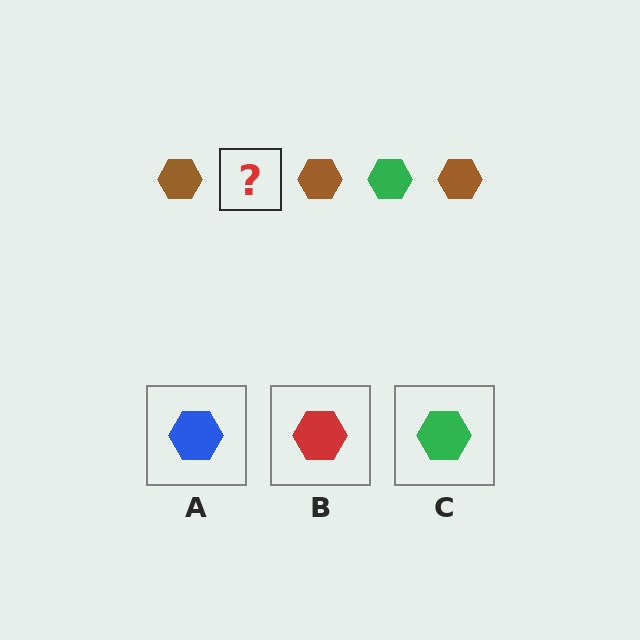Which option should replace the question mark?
Option C.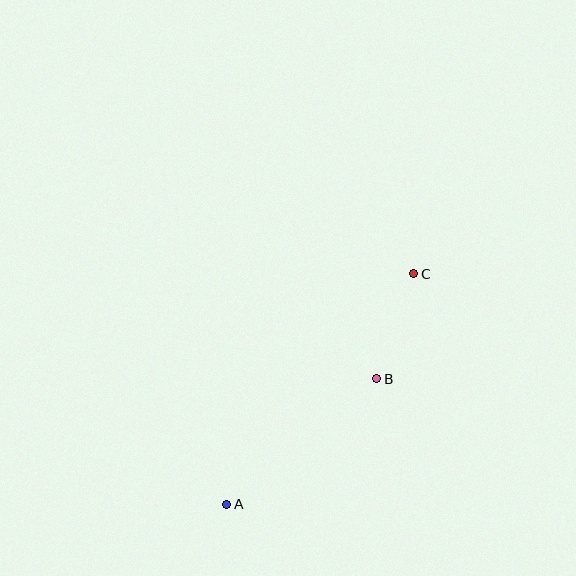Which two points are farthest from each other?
Points A and C are farthest from each other.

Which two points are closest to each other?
Points B and C are closest to each other.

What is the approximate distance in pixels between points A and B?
The distance between A and B is approximately 195 pixels.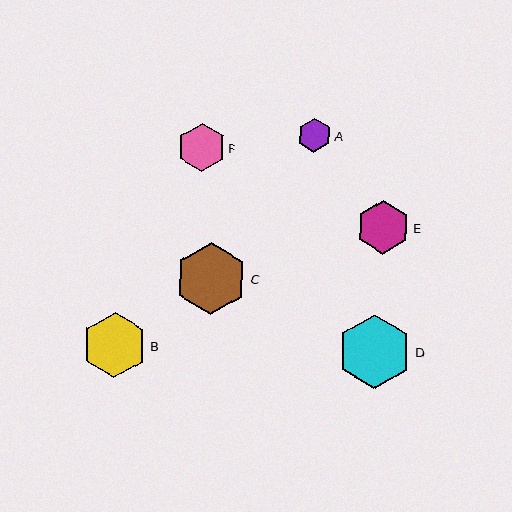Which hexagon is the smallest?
Hexagon A is the smallest with a size of approximately 34 pixels.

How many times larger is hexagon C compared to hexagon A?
Hexagon C is approximately 2.1 times the size of hexagon A.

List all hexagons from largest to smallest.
From largest to smallest: D, C, B, E, F, A.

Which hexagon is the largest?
Hexagon D is the largest with a size of approximately 74 pixels.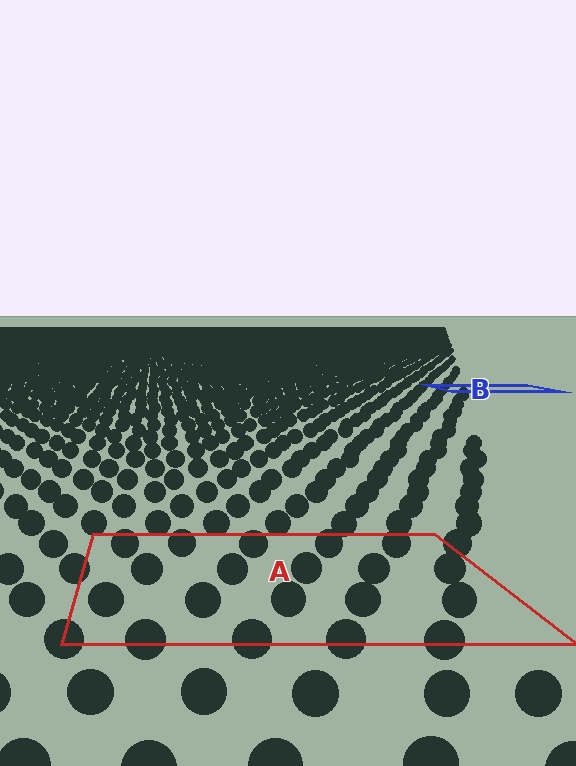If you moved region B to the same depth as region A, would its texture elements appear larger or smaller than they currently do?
They would appear larger. At a closer depth, the same texture elements are projected at a bigger on-screen size.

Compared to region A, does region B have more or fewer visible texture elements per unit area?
Region B has more texture elements per unit area — they are packed more densely because it is farther away.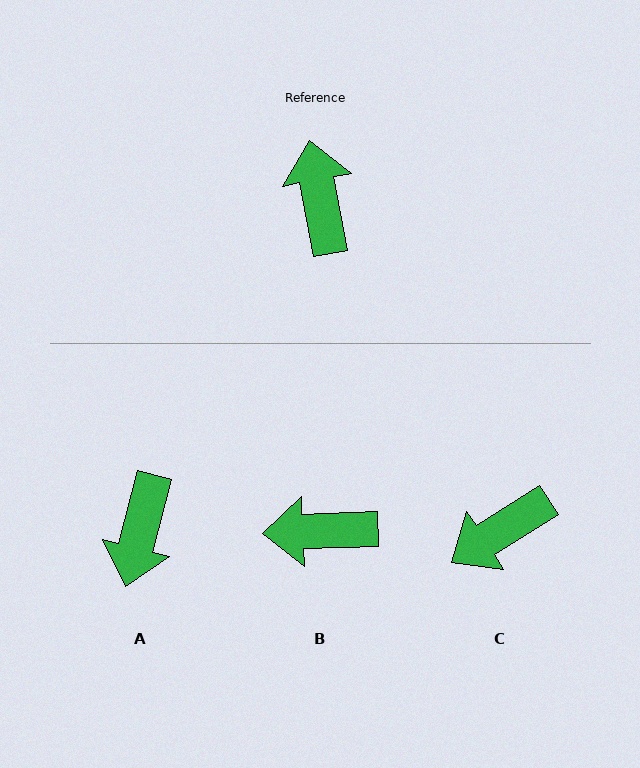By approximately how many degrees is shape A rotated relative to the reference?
Approximately 155 degrees counter-clockwise.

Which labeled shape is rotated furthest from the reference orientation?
A, about 155 degrees away.